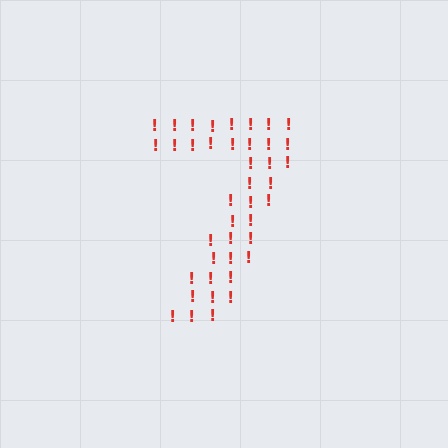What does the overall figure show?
The overall figure shows the digit 7.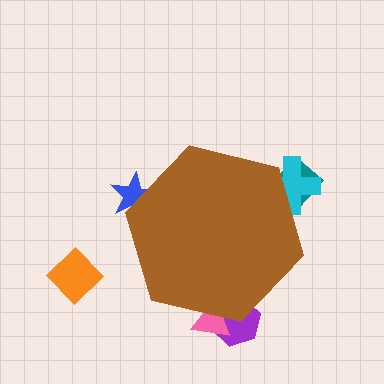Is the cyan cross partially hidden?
Yes, the cyan cross is partially hidden behind the brown hexagon.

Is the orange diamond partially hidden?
No, the orange diamond is fully visible.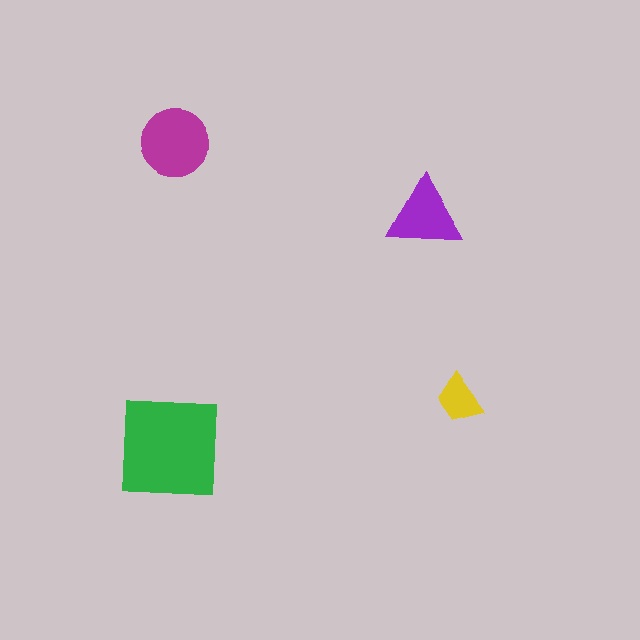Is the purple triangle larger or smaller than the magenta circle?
Smaller.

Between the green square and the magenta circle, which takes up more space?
The green square.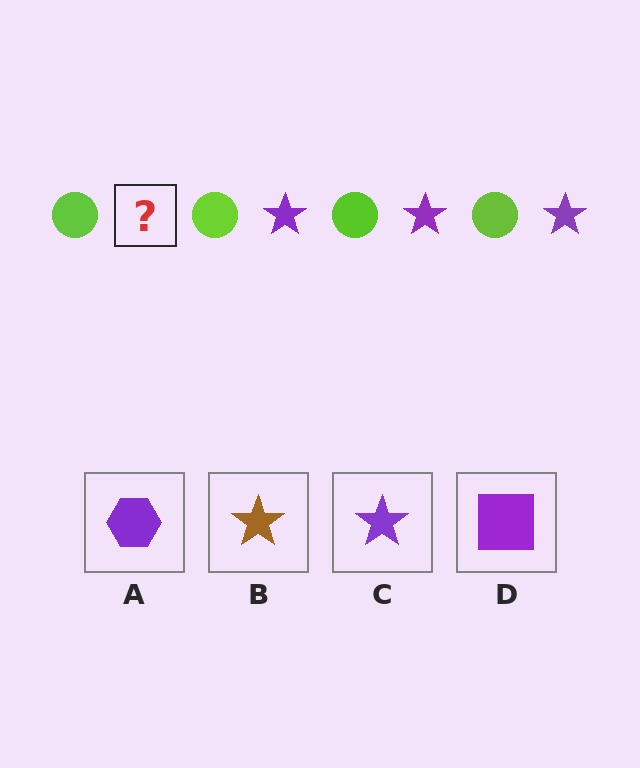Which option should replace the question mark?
Option C.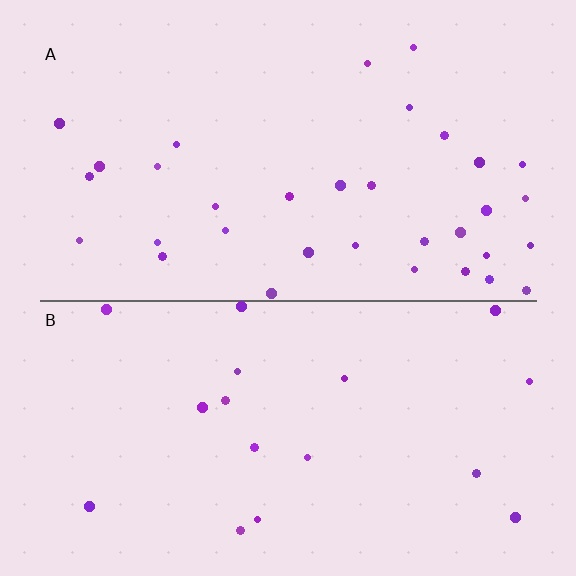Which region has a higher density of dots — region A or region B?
A (the top).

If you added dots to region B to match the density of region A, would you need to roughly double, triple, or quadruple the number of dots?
Approximately double.